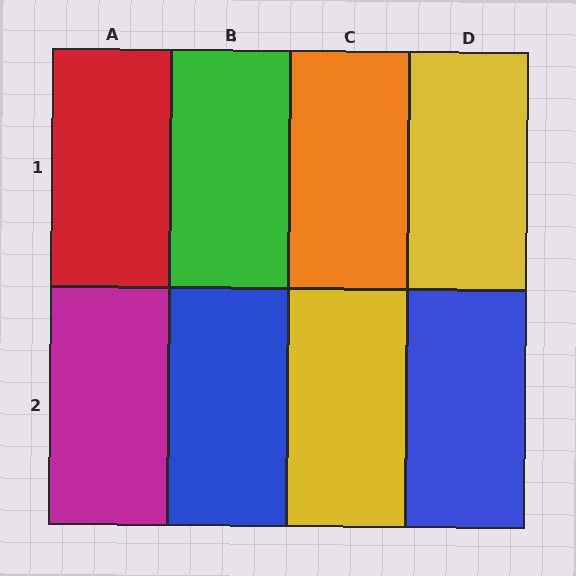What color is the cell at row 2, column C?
Yellow.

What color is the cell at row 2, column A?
Magenta.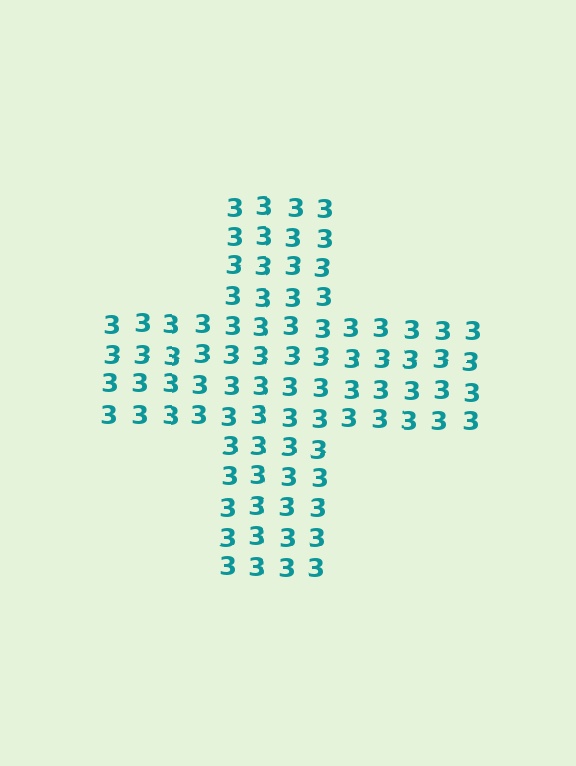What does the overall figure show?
The overall figure shows a cross.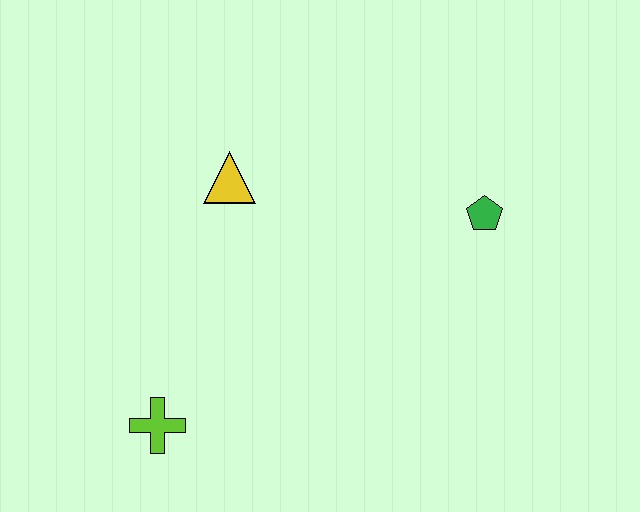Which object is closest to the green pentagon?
The yellow triangle is closest to the green pentagon.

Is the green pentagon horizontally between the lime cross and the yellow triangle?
No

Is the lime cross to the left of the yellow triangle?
Yes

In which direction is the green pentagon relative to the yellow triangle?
The green pentagon is to the right of the yellow triangle.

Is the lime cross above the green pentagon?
No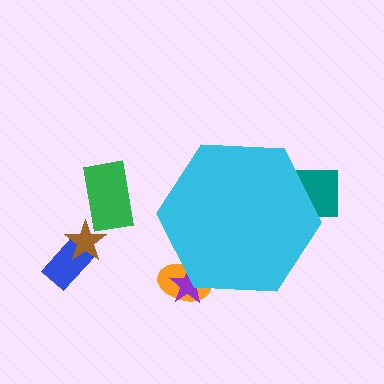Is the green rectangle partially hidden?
No, the green rectangle is fully visible.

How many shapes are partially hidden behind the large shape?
3 shapes are partially hidden.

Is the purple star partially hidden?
Yes, the purple star is partially hidden behind the cyan hexagon.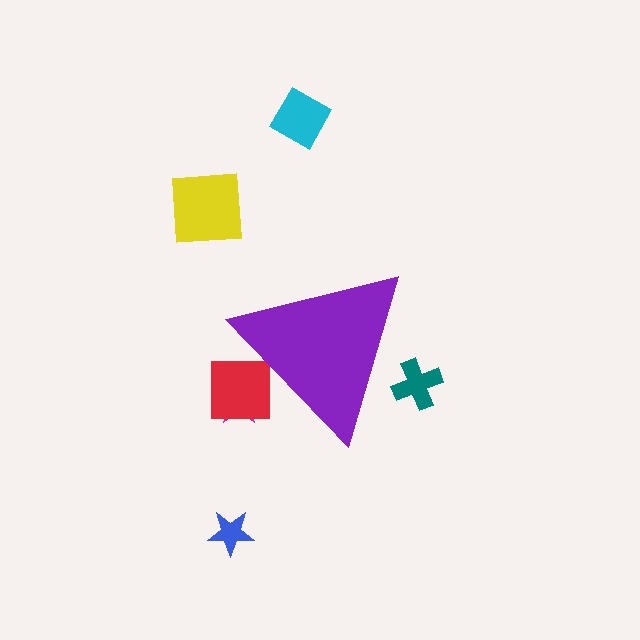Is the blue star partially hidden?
No, the blue star is fully visible.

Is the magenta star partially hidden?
Yes, the magenta star is partially hidden behind the purple triangle.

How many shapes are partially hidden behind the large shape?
3 shapes are partially hidden.